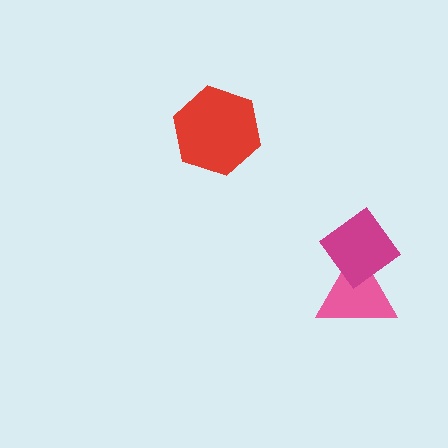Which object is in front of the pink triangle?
The magenta diamond is in front of the pink triangle.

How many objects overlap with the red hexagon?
0 objects overlap with the red hexagon.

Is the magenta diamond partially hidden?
No, no other shape covers it.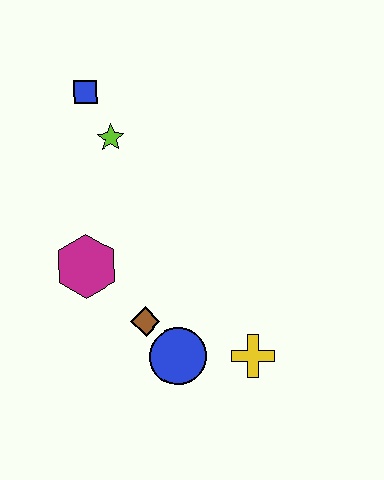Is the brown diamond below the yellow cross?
No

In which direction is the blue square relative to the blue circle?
The blue square is above the blue circle.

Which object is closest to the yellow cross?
The blue circle is closest to the yellow cross.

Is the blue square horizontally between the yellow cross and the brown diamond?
No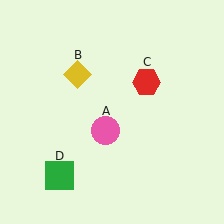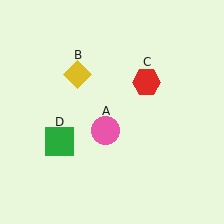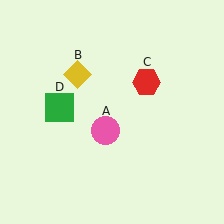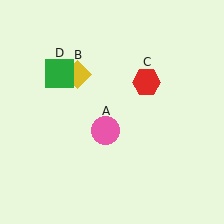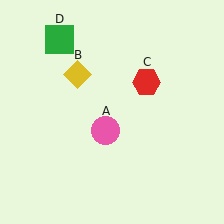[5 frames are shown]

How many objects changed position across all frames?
1 object changed position: green square (object D).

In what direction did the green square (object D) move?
The green square (object D) moved up.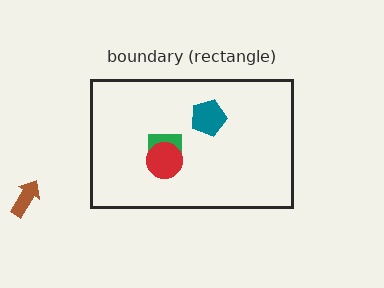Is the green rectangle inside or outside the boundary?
Inside.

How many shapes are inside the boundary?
3 inside, 1 outside.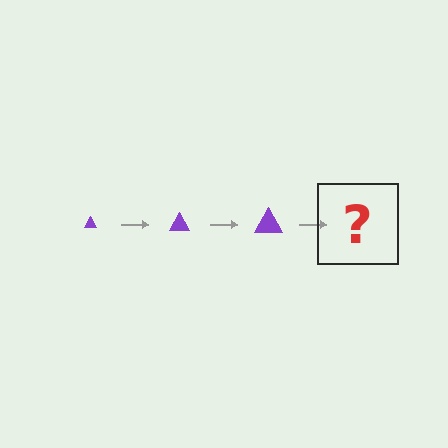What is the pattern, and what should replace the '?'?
The pattern is that the triangle gets progressively larger each step. The '?' should be a purple triangle, larger than the previous one.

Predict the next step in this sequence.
The next step is a purple triangle, larger than the previous one.